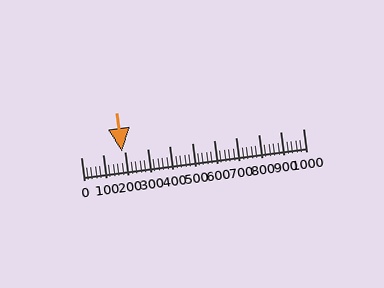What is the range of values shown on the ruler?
The ruler shows values from 0 to 1000.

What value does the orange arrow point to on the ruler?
The orange arrow points to approximately 185.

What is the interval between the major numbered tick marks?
The major tick marks are spaced 100 units apart.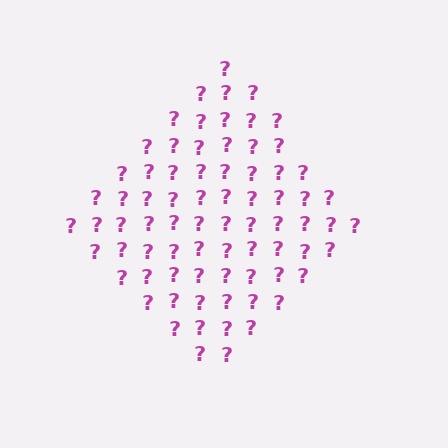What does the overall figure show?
The overall figure shows a diamond.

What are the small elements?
The small elements are question marks.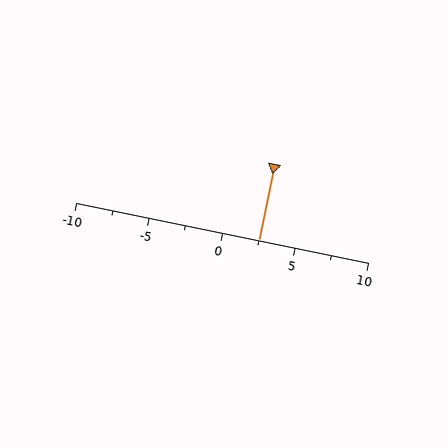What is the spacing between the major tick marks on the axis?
The major ticks are spaced 5 apart.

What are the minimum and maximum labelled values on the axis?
The axis runs from -10 to 10.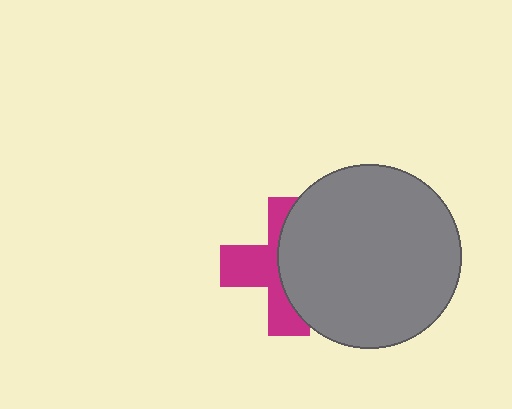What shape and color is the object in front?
The object in front is a gray circle.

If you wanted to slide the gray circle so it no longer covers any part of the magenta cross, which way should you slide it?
Slide it right — that is the most direct way to separate the two shapes.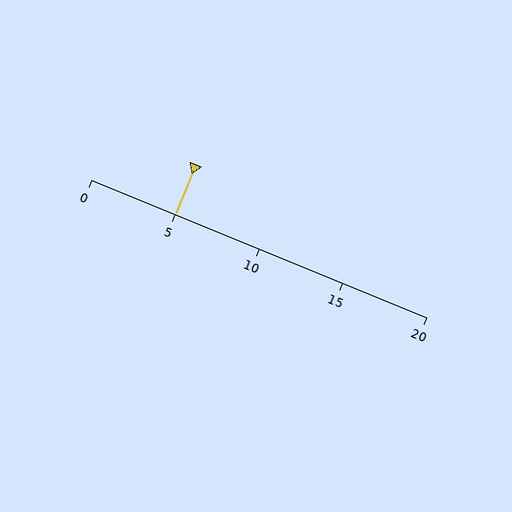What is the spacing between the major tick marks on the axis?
The major ticks are spaced 5 apart.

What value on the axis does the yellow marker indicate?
The marker indicates approximately 5.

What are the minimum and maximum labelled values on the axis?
The axis runs from 0 to 20.